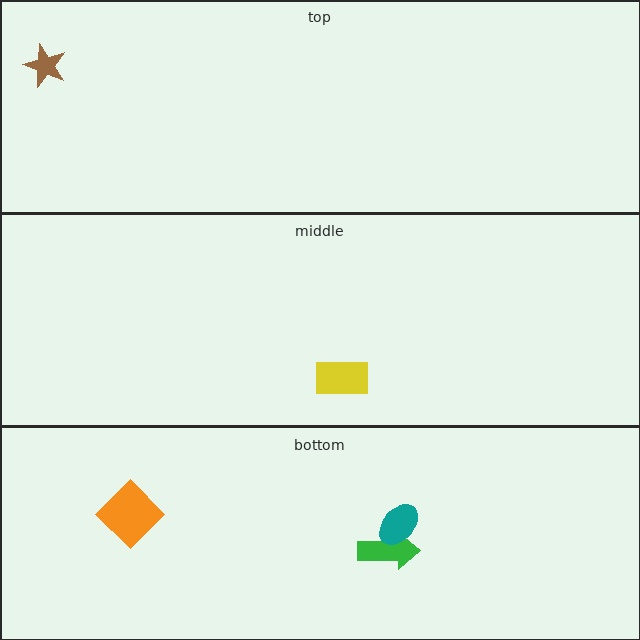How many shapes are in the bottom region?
3.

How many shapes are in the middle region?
1.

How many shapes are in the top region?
1.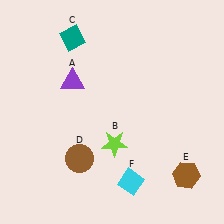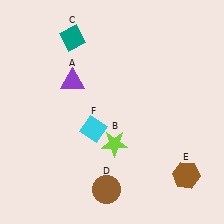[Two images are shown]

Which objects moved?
The objects that moved are: the brown circle (D), the cyan diamond (F).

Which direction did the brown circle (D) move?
The brown circle (D) moved down.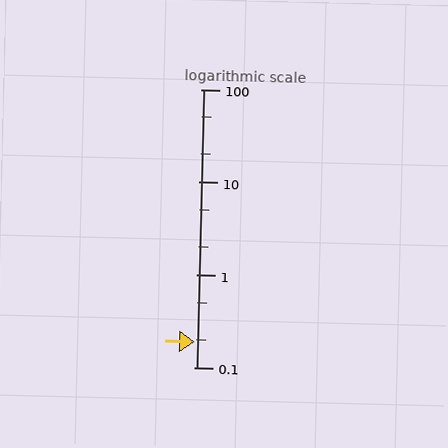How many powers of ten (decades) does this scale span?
The scale spans 3 decades, from 0.1 to 100.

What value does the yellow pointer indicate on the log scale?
The pointer indicates approximately 0.19.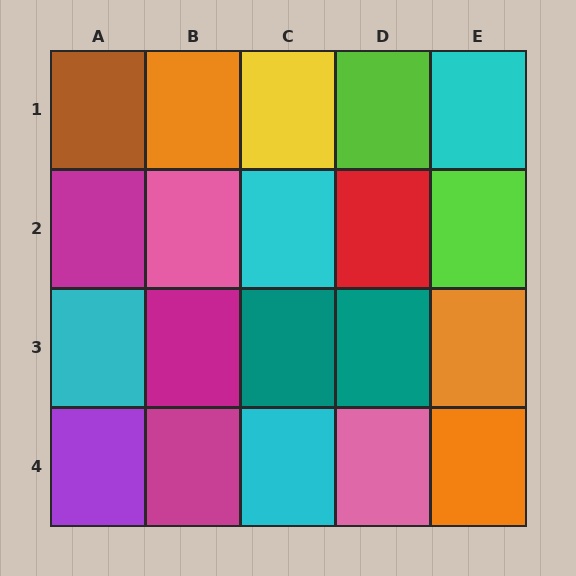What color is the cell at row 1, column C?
Yellow.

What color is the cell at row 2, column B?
Pink.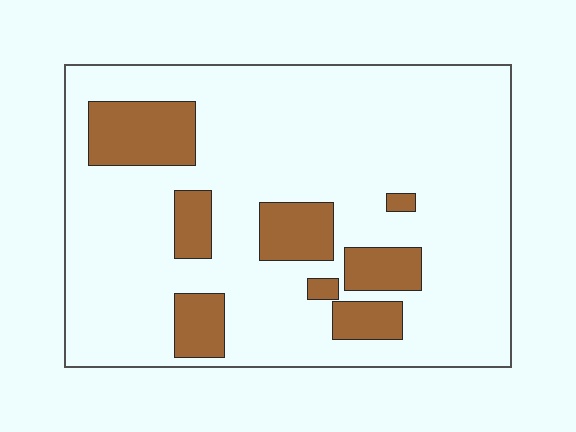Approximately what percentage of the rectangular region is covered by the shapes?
Approximately 20%.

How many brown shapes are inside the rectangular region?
8.